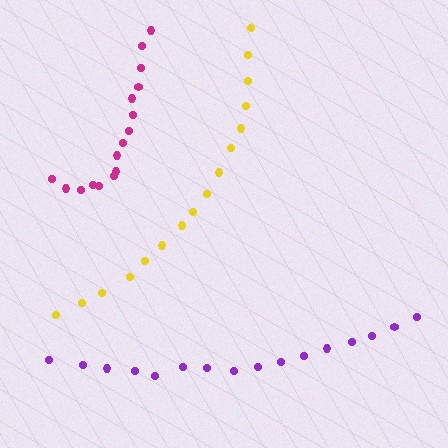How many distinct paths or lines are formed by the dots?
There are 3 distinct paths.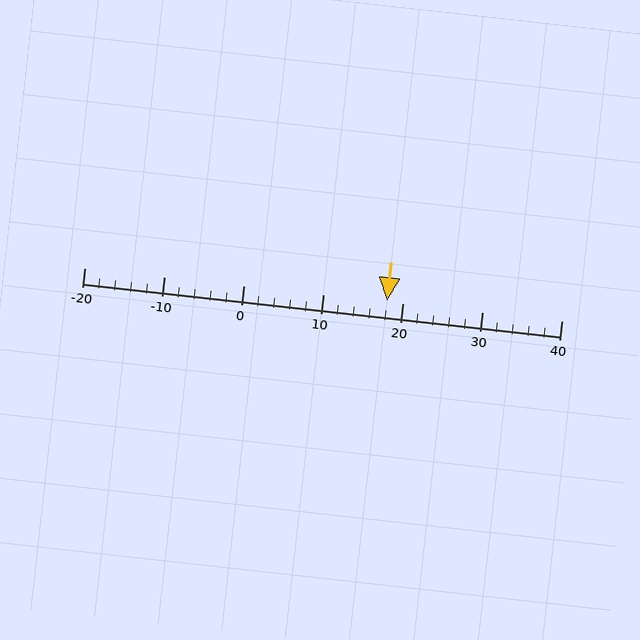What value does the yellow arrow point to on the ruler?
The yellow arrow points to approximately 18.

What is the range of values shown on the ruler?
The ruler shows values from -20 to 40.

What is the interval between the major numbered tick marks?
The major tick marks are spaced 10 units apart.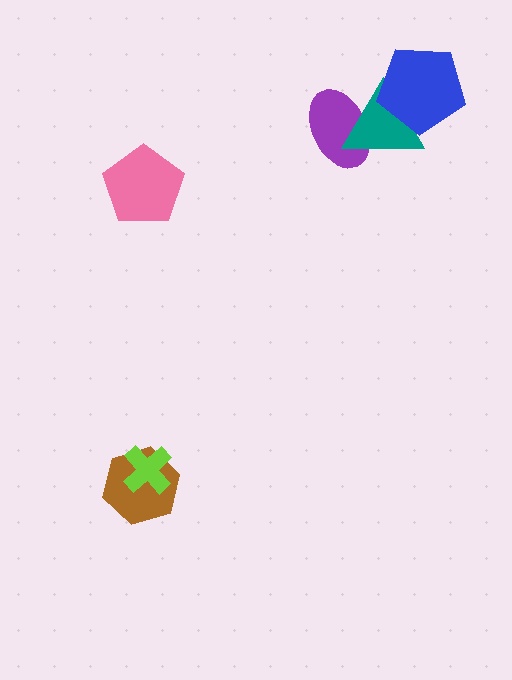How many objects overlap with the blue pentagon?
1 object overlaps with the blue pentagon.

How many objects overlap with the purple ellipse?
1 object overlaps with the purple ellipse.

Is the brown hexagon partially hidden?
Yes, it is partially covered by another shape.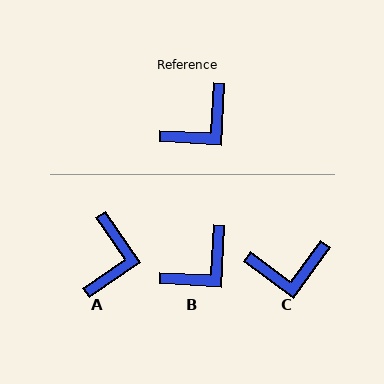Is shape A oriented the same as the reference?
No, it is off by about 38 degrees.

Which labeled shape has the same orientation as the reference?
B.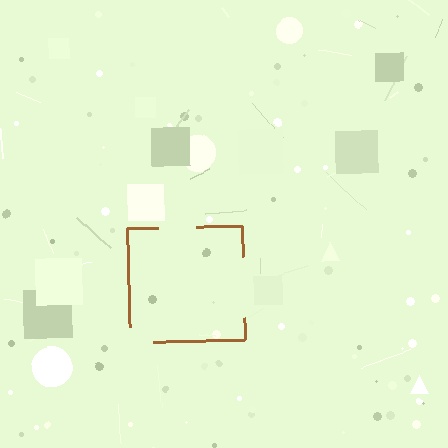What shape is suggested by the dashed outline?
The dashed outline suggests a square.